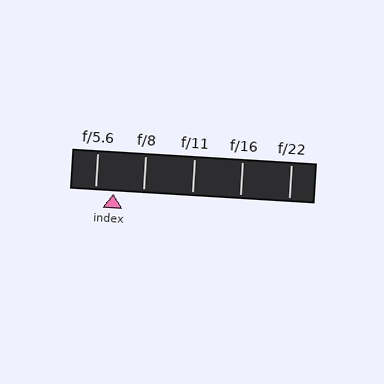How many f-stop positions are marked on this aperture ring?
There are 5 f-stop positions marked.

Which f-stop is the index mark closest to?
The index mark is closest to f/5.6.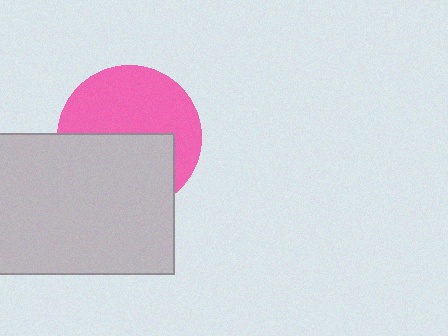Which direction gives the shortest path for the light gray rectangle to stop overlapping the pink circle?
Moving down gives the shortest separation.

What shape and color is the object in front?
The object in front is a light gray rectangle.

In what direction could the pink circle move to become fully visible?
The pink circle could move up. That would shift it out from behind the light gray rectangle entirely.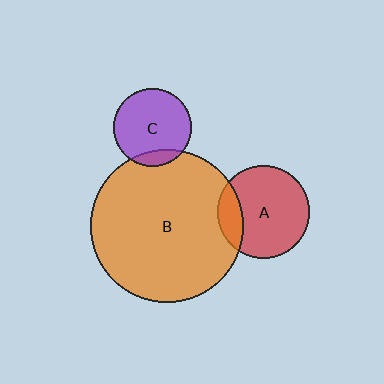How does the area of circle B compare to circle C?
Approximately 3.8 times.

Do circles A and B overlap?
Yes.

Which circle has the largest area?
Circle B (orange).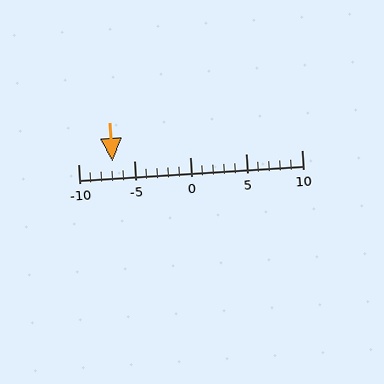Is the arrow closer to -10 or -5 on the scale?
The arrow is closer to -5.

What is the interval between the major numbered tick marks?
The major tick marks are spaced 5 units apart.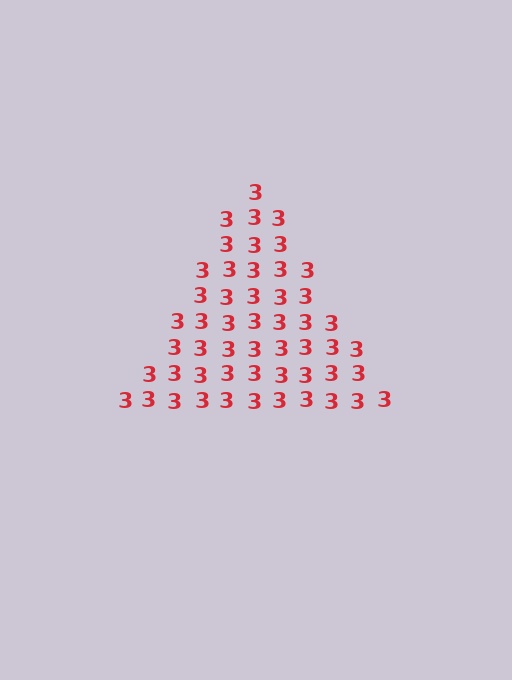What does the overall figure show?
The overall figure shows a triangle.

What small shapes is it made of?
It is made of small digit 3's.